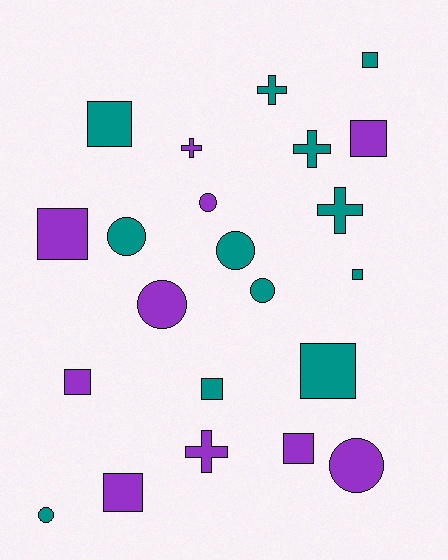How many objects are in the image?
There are 22 objects.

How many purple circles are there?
There are 3 purple circles.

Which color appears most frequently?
Teal, with 12 objects.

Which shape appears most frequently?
Square, with 10 objects.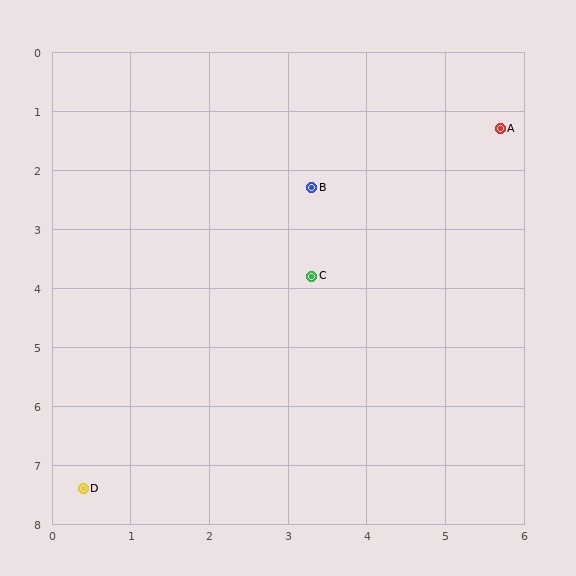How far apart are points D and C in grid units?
Points D and C are about 4.6 grid units apart.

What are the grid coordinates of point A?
Point A is at approximately (5.7, 1.3).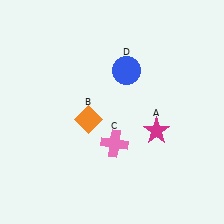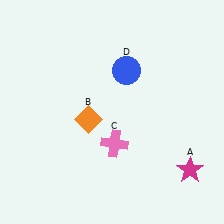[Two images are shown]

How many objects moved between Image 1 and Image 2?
1 object moved between the two images.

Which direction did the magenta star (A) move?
The magenta star (A) moved down.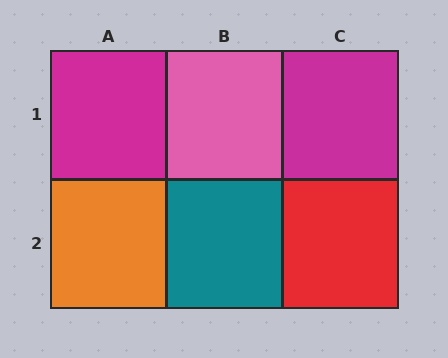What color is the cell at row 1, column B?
Pink.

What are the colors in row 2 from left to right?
Orange, teal, red.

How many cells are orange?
1 cell is orange.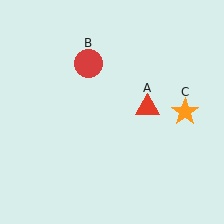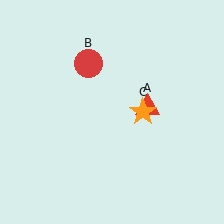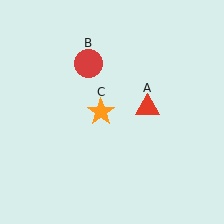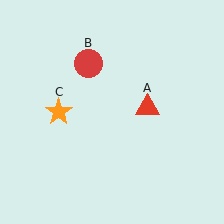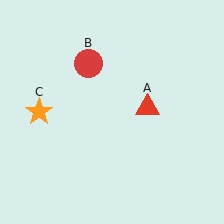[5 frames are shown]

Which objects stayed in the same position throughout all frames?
Red triangle (object A) and red circle (object B) remained stationary.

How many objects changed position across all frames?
1 object changed position: orange star (object C).